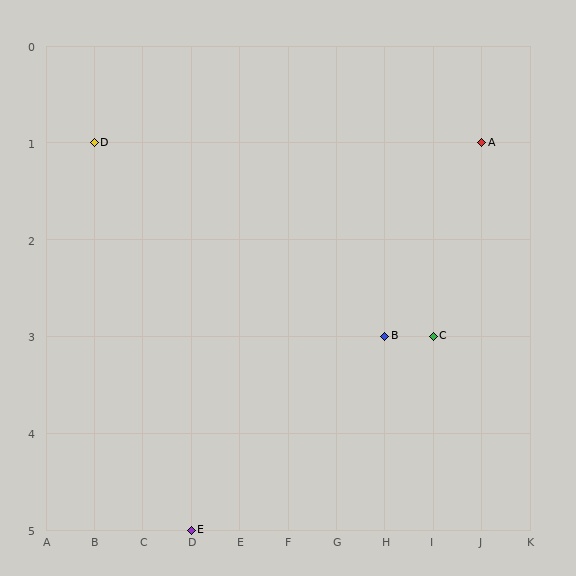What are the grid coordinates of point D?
Point D is at grid coordinates (B, 1).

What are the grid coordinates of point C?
Point C is at grid coordinates (I, 3).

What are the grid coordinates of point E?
Point E is at grid coordinates (D, 5).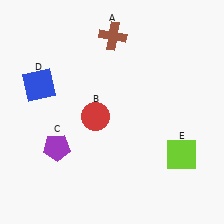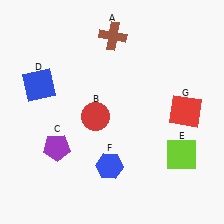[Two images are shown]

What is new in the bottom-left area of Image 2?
A blue hexagon (F) was added in the bottom-left area of Image 2.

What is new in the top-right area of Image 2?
A red square (G) was added in the top-right area of Image 2.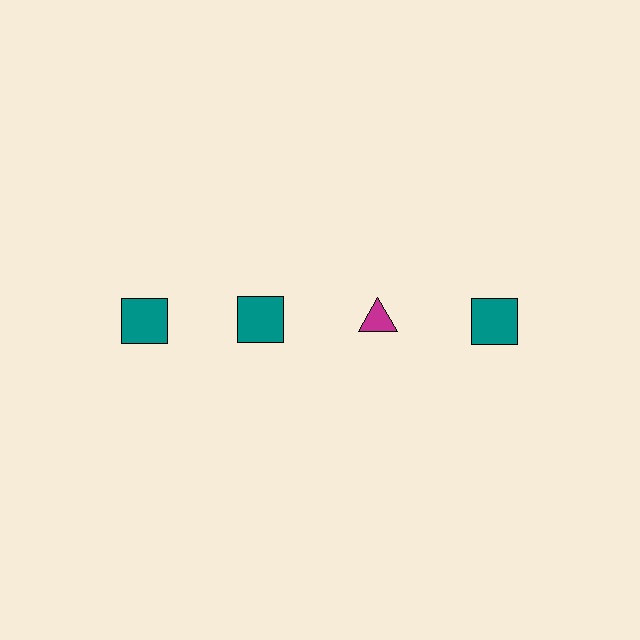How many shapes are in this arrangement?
There are 4 shapes arranged in a grid pattern.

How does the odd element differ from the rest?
It differs in both color (magenta instead of teal) and shape (triangle instead of square).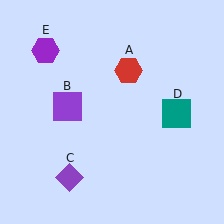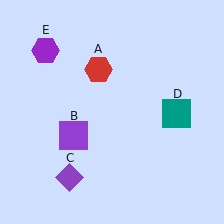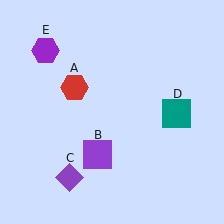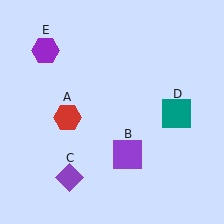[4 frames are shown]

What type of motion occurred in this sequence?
The red hexagon (object A), purple square (object B) rotated counterclockwise around the center of the scene.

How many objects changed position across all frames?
2 objects changed position: red hexagon (object A), purple square (object B).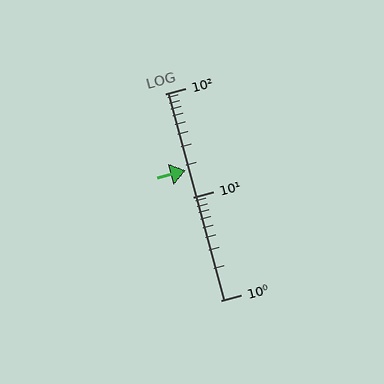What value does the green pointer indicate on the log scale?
The pointer indicates approximately 18.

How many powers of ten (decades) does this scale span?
The scale spans 2 decades, from 1 to 100.